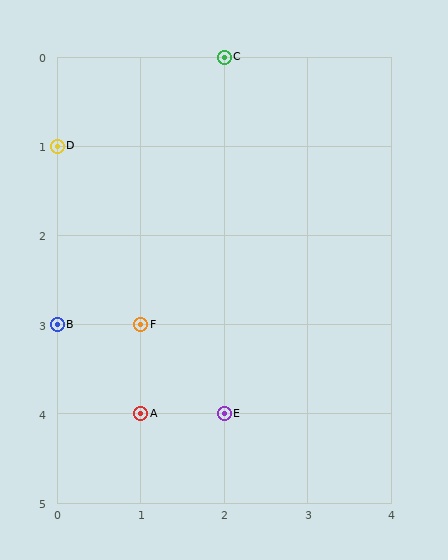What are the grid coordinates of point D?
Point D is at grid coordinates (0, 1).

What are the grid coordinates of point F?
Point F is at grid coordinates (1, 3).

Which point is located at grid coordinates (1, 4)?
Point A is at (1, 4).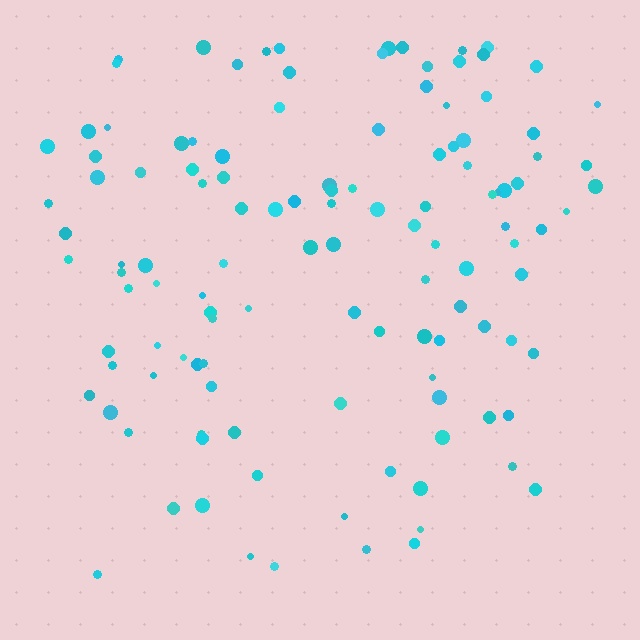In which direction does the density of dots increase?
From bottom to top, with the top side densest.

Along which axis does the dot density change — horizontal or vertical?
Vertical.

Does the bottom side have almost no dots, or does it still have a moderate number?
Still a moderate number, just noticeably fewer than the top.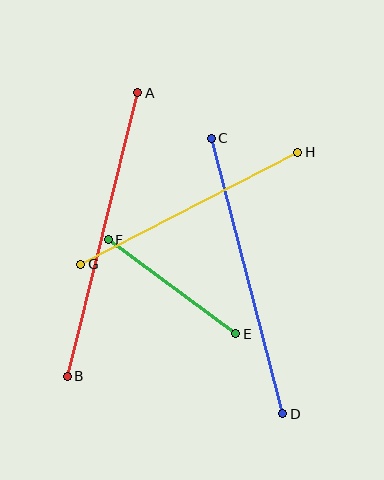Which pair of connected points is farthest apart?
Points A and B are farthest apart.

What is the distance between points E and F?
The distance is approximately 158 pixels.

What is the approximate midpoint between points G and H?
The midpoint is at approximately (189, 208) pixels.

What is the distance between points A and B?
The distance is approximately 292 pixels.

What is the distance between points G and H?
The distance is approximately 244 pixels.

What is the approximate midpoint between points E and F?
The midpoint is at approximately (172, 287) pixels.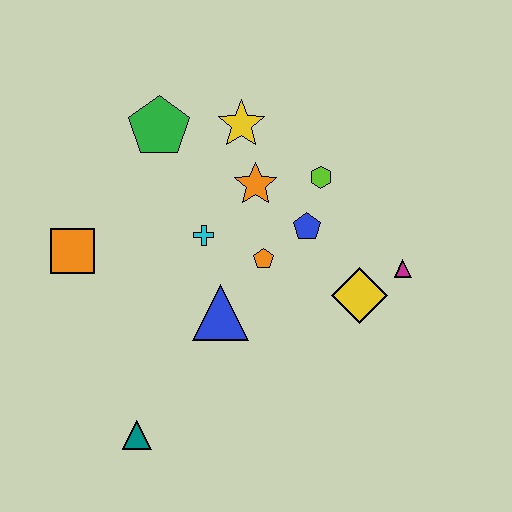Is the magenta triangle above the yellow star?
No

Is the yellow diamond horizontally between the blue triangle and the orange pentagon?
No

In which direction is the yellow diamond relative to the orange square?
The yellow diamond is to the right of the orange square.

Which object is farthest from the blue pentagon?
The teal triangle is farthest from the blue pentagon.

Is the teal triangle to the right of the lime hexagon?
No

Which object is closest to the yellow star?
The orange star is closest to the yellow star.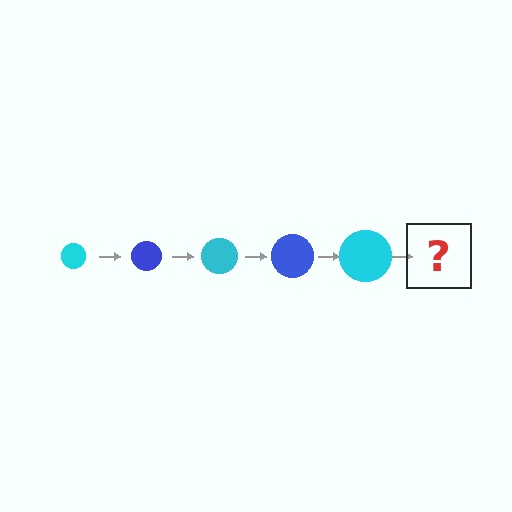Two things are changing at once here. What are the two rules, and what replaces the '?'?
The two rules are that the circle grows larger each step and the color cycles through cyan and blue. The '?' should be a blue circle, larger than the previous one.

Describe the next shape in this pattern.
It should be a blue circle, larger than the previous one.